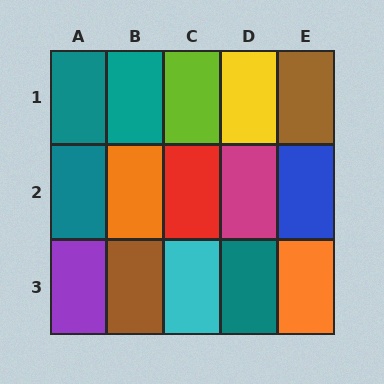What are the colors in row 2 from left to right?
Teal, orange, red, magenta, blue.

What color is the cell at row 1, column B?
Teal.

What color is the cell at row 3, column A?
Purple.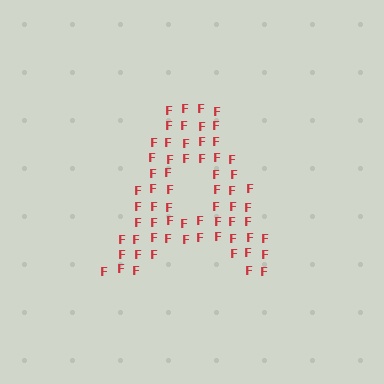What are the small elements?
The small elements are letter F's.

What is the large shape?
The large shape is the letter A.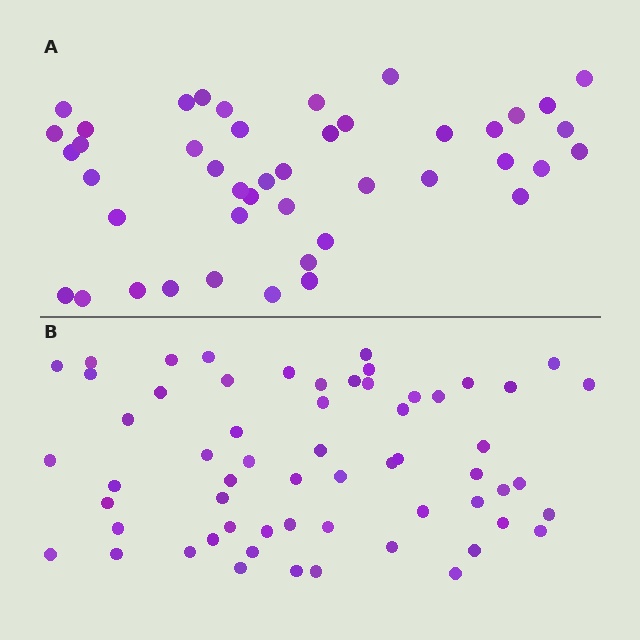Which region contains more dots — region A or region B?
Region B (the bottom region) has more dots.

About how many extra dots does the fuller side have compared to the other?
Region B has approximately 15 more dots than region A.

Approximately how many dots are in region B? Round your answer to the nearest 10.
About 60 dots.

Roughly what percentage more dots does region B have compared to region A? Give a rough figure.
About 35% more.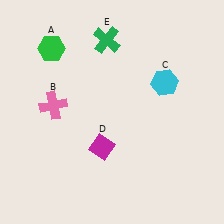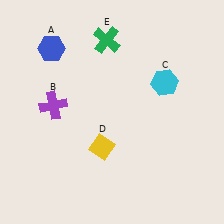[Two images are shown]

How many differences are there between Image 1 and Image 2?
There are 3 differences between the two images.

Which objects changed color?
A changed from green to blue. B changed from pink to purple. D changed from magenta to yellow.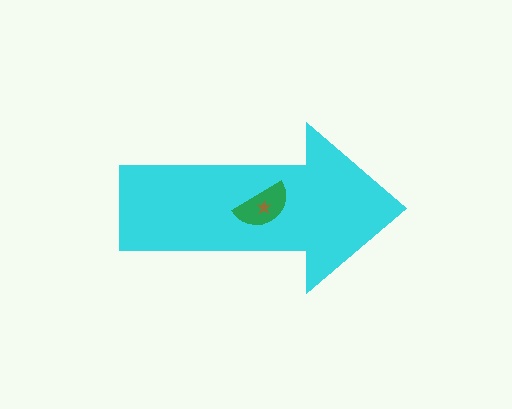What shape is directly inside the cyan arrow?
The green semicircle.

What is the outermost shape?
The cyan arrow.